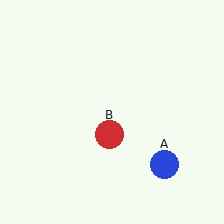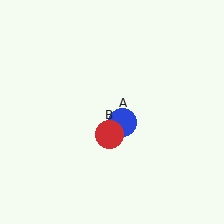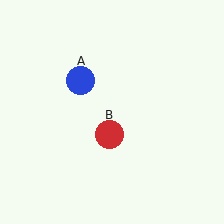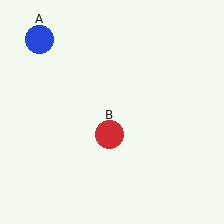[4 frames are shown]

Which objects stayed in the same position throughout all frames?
Red circle (object B) remained stationary.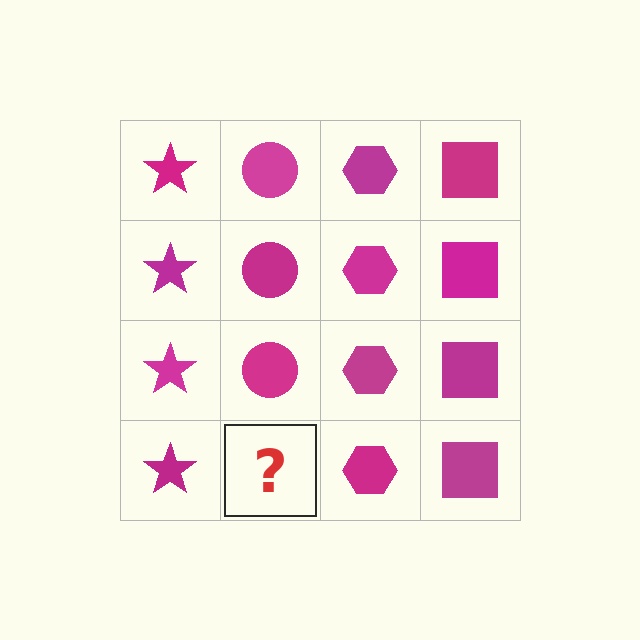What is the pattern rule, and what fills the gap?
The rule is that each column has a consistent shape. The gap should be filled with a magenta circle.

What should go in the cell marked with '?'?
The missing cell should contain a magenta circle.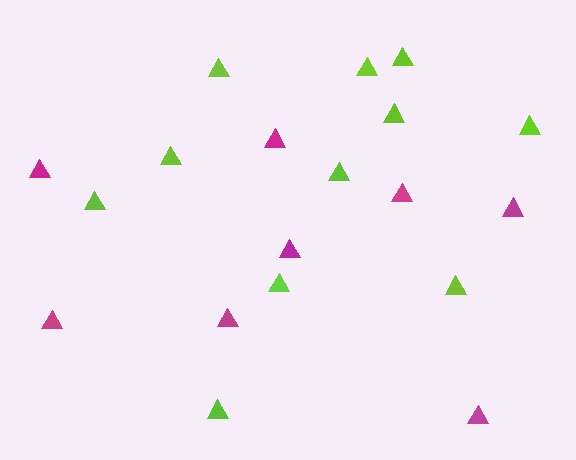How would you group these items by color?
There are 2 groups: one group of magenta triangles (8) and one group of lime triangles (11).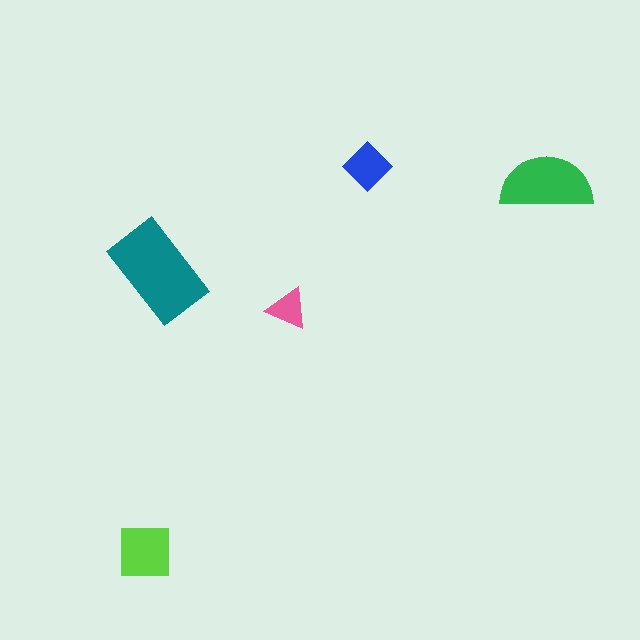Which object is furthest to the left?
The lime square is leftmost.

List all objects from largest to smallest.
The teal rectangle, the green semicircle, the lime square, the blue diamond, the pink triangle.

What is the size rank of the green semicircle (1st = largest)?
2nd.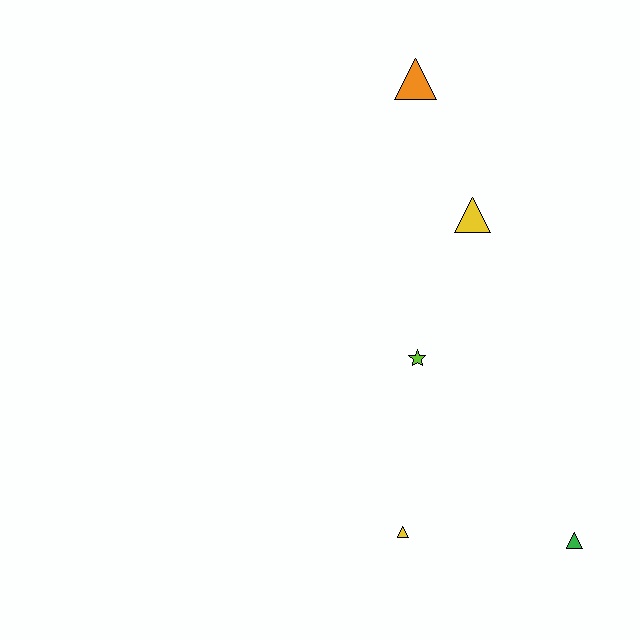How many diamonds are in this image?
There are no diamonds.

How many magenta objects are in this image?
There are no magenta objects.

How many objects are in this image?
There are 5 objects.